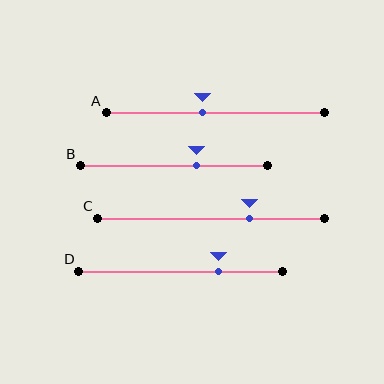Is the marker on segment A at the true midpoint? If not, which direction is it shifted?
No, the marker on segment A is shifted to the left by about 6% of the segment length.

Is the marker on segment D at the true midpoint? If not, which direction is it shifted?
No, the marker on segment D is shifted to the right by about 18% of the segment length.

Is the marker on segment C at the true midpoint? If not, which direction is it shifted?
No, the marker on segment C is shifted to the right by about 17% of the segment length.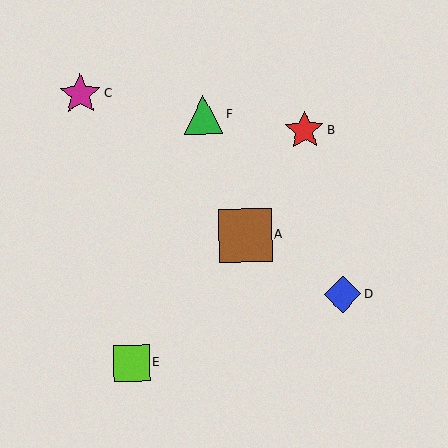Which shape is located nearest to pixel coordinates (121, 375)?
The lime square (labeled E) at (132, 363) is nearest to that location.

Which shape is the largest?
The brown square (labeled A) is the largest.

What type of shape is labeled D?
Shape D is a blue diamond.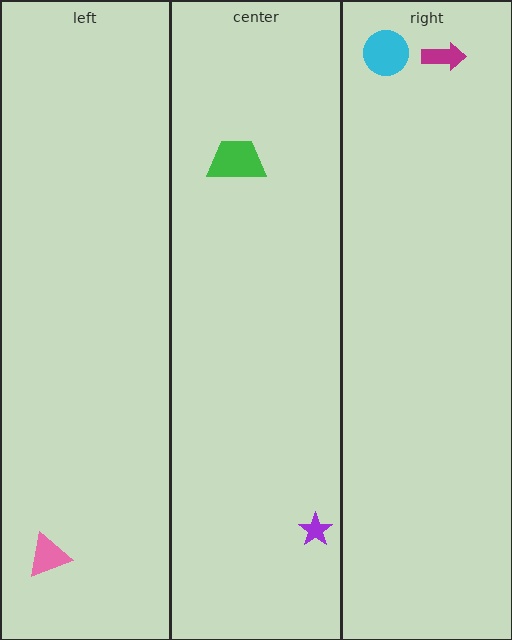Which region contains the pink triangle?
The left region.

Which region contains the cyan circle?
The right region.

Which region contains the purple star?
The center region.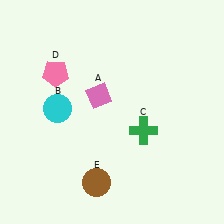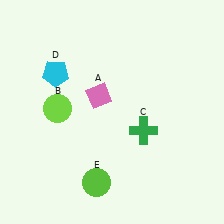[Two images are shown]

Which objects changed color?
B changed from cyan to lime. D changed from pink to cyan. E changed from brown to lime.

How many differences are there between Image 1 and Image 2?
There are 3 differences between the two images.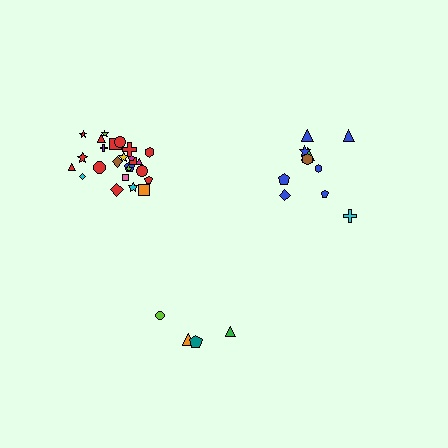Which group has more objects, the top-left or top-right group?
The top-left group.